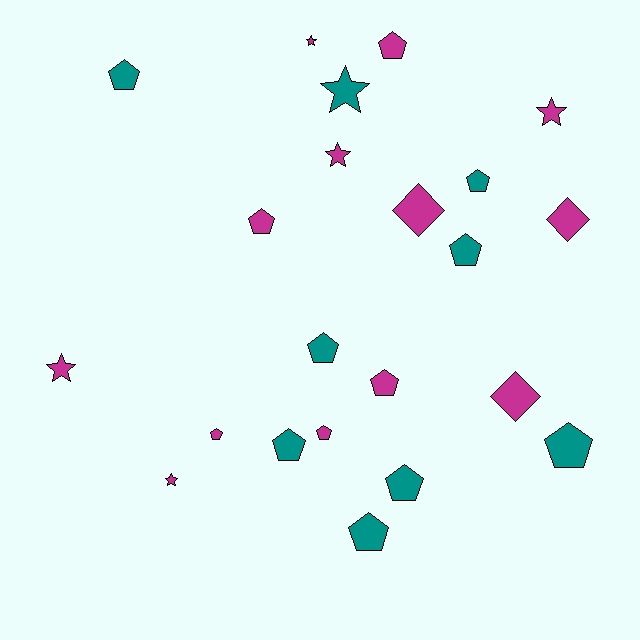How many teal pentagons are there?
There are 8 teal pentagons.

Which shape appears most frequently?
Pentagon, with 13 objects.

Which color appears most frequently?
Magenta, with 13 objects.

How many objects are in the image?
There are 22 objects.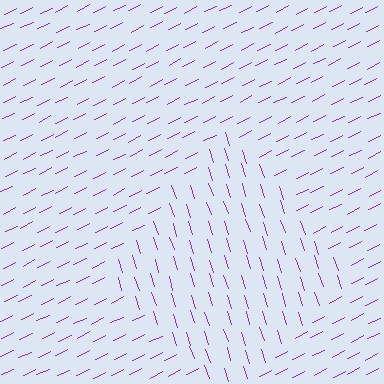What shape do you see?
I see a diamond.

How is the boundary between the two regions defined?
The boundary is defined purely by a change in line orientation (approximately 82 degrees difference). All lines are the same color and thickness.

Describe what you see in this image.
The image is filled with small purple line segments. A diamond region in the image has lines oriented differently from the surrounding lines, creating a visible texture boundary.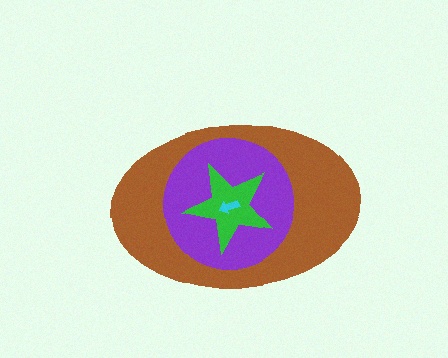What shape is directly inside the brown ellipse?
The purple circle.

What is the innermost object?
The cyan arrow.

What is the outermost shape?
The brown ellipse.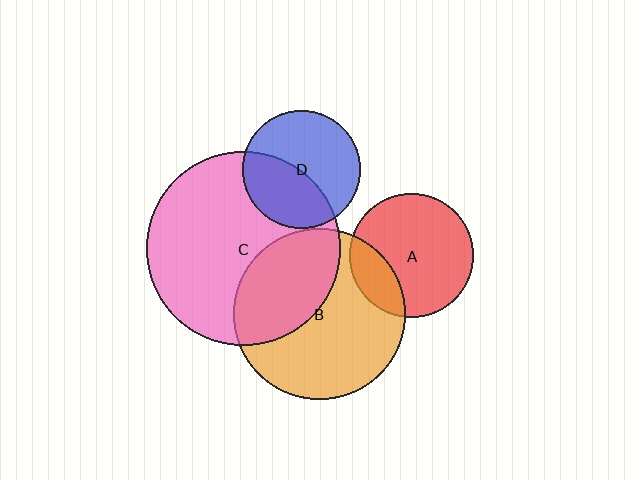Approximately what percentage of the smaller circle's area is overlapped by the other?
Approximately 45%.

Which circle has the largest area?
Circle C (pink).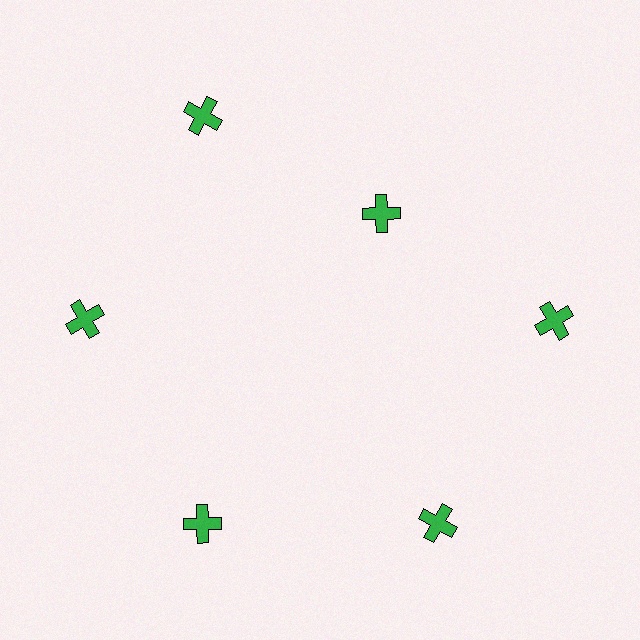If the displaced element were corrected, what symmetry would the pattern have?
It would have 6-fold rotational symmetry — the pattern would map onto itself every 60 degrees.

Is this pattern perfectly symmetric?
No. The 6 green crosses are arranged in a ring, but one element near the 1 o'clock position is pulled inward toward the center, breaking the 6-fold rotational symmetry.